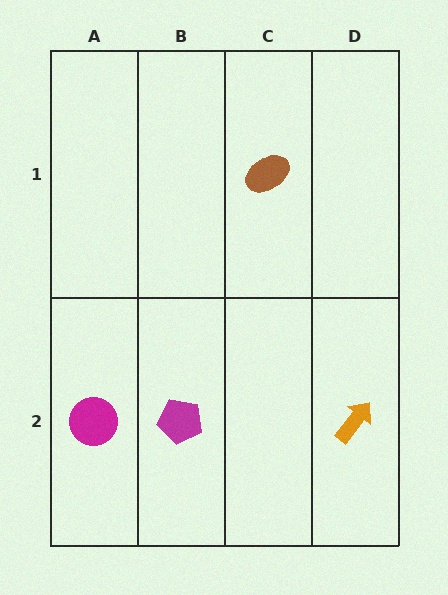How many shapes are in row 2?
3 shapes.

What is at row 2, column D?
An orange arrow.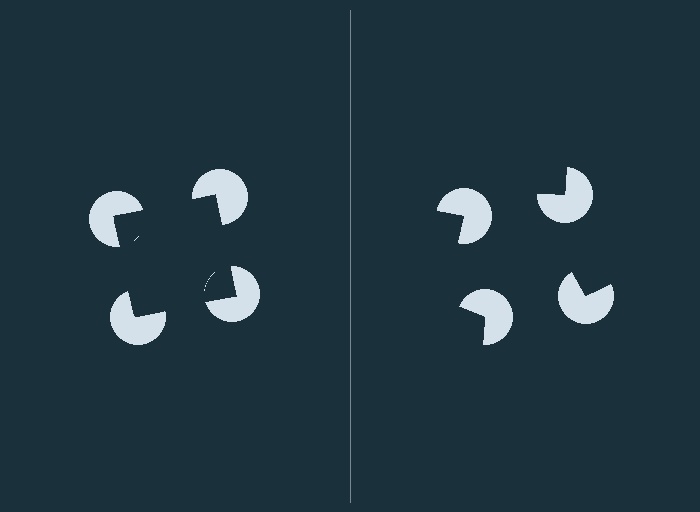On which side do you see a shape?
An illusory square appears on the left side. On the right side the wedge cuts are rotated, so no coherent shape forms.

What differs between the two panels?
The pac-man discs are positioned identically on both sides; only the wedge orientations differ. On the left they align to a square; on the right they are misaligned.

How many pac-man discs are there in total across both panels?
8 — 4 on each side.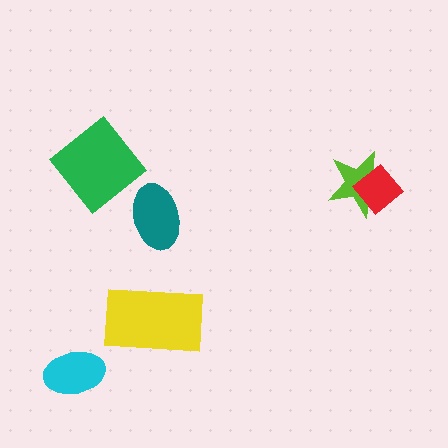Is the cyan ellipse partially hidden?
No, no other shape covers it.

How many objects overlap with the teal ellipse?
0 objects overlap with the teal ellipse.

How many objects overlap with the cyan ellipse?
0 objects overlap with the cyan ellipse.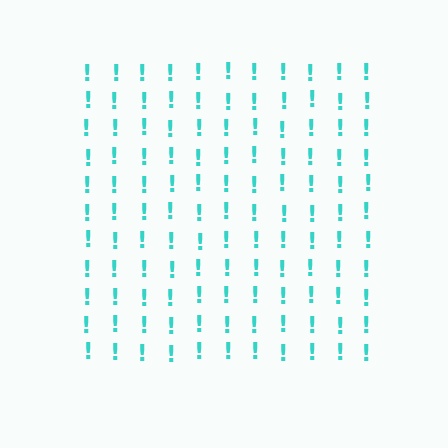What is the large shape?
The large shape is a square.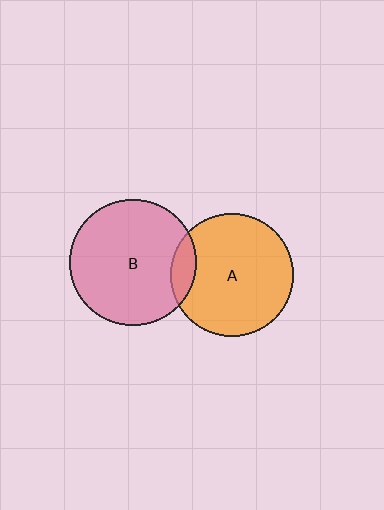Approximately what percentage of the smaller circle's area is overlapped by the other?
Approximately 10%.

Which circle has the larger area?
Circle B (pink).